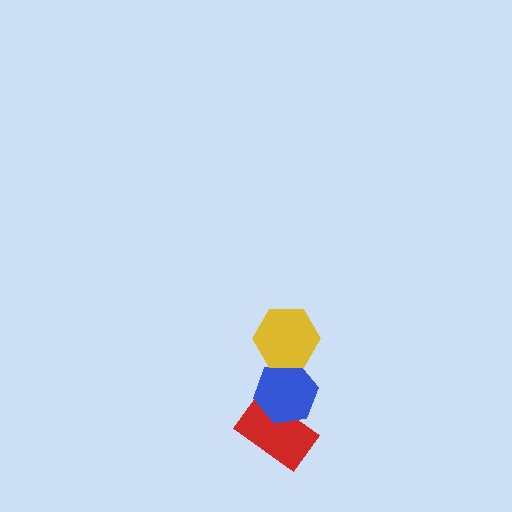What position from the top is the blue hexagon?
The blue hexagon is 2nd from the top.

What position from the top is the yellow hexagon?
The yellow hexagon is 1st from the top.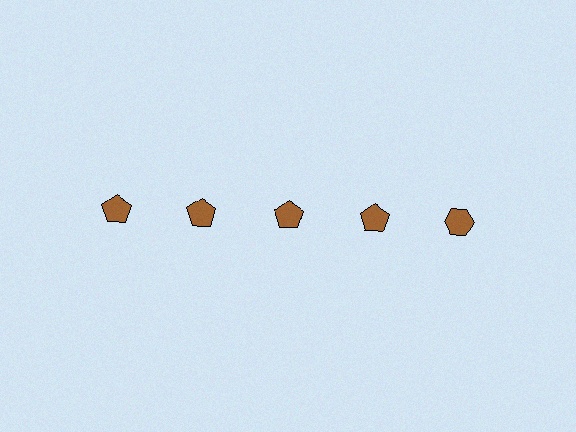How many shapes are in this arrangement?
There are 5 shapes arranged in a grid pattern.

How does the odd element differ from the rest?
It has a different shape: hexagon instead of pentagon.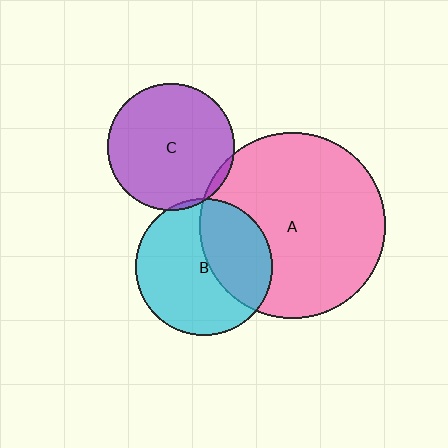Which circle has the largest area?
Circle A (pink).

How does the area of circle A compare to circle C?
Approximately 2.2 times.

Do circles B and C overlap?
Yes.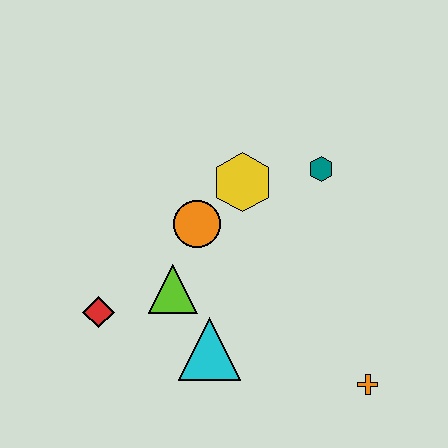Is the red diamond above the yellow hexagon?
No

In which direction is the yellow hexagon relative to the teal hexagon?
The yellow hexagon is to the left of the teal hexagon.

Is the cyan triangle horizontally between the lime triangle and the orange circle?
No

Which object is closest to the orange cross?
The cyan triangle is closest to the orange cross.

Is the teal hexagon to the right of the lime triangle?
Yes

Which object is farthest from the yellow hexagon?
The orange cross is farthest from the yellow hexagon.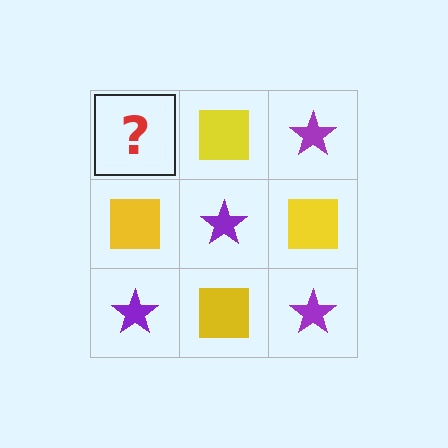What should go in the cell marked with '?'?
The missing cell should contain a purple star.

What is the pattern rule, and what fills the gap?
The rule is that it alternates purple star and yellow square in a checkerboard pattern. The gap should be filled with a purple star.